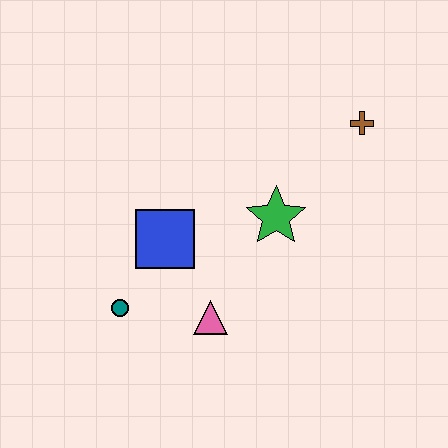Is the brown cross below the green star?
No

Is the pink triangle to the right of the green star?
No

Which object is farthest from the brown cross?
The teal circle is farthest from the brown cross.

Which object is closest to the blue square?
The teal circle is closest to the blue square.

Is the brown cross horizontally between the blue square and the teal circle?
No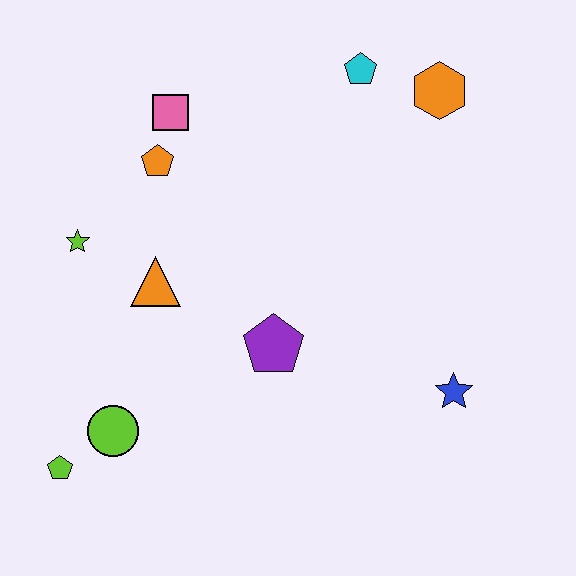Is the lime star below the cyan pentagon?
Yes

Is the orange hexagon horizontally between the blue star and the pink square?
Yes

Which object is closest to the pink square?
The orange pentagon is closest to the pink square.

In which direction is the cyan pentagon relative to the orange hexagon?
The cyan pentagon is to the left of the orange hexagon.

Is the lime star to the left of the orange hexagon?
Yes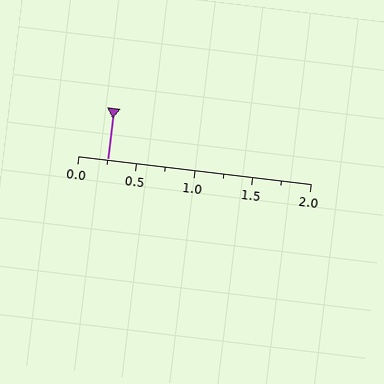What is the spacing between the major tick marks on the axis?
The major ticks are spaced 0.5 apart.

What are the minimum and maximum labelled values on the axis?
The axis runs from 0.0 to 2.0.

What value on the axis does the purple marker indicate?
The marker indicates approximately 0.25.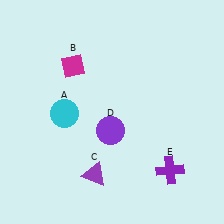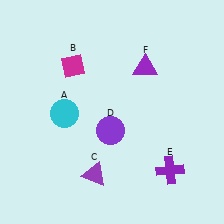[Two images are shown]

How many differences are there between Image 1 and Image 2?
There is 1 difference between the two images.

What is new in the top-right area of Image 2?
A purple triangle (F) was added in the top-right area of Image 2.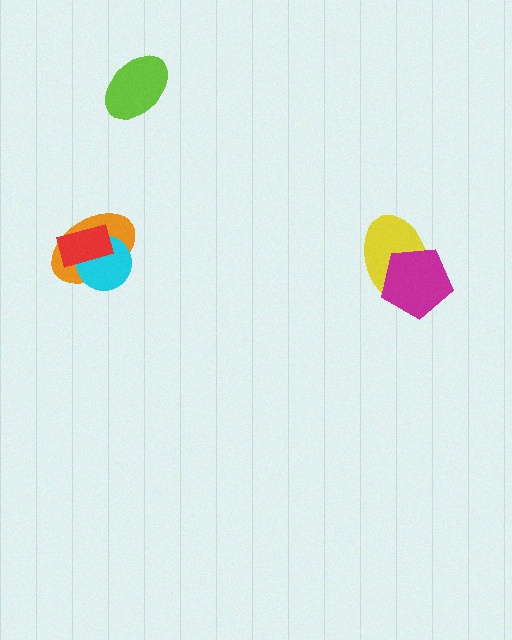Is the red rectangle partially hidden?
No, no other shape covers it.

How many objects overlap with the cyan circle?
2 objects overlap with the cyan circle.